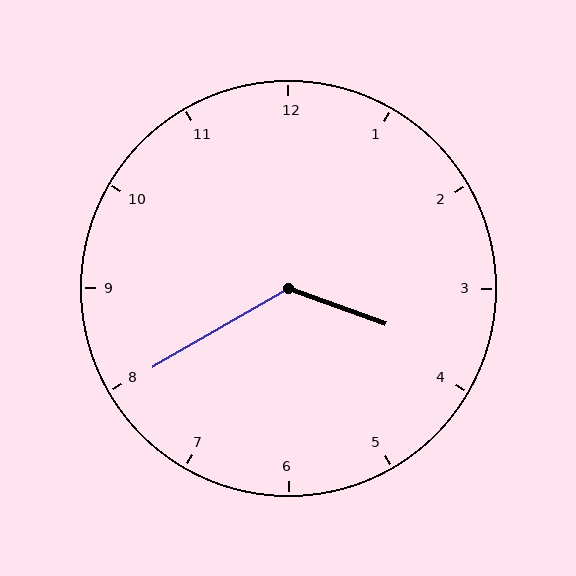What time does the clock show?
3:40.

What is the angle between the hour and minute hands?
Approximately 130 degrees.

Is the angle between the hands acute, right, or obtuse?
It is obtuse.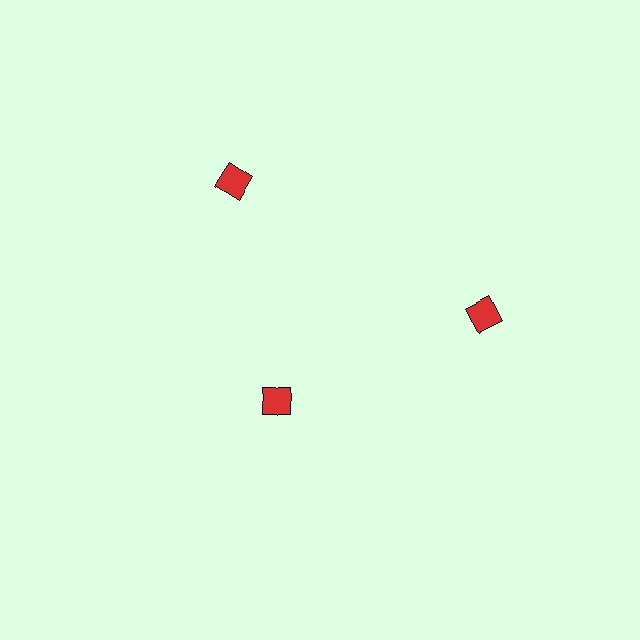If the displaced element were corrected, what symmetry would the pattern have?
It would have 3-fold rotational symmetry — the pattern would map onto itself every 120 degrees.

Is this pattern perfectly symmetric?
No. The 3 red diamonds are arranged in a ring, but one element near the 7 o'clock position is pulled inward toward the center, breaking the 3-fold rotational symmetry.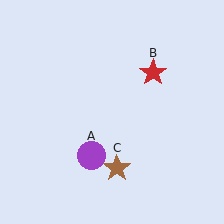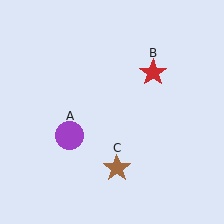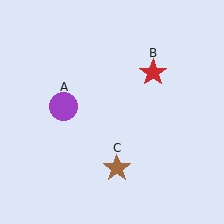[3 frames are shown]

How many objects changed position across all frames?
1 object changed position: purple circle (object A).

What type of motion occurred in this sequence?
The purple circle (object A) rotated clockwise around the center of the scene.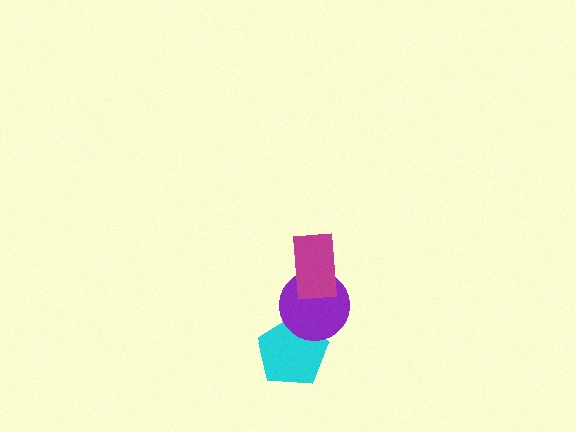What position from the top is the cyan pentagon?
The cyan pentagon is 3rd from the top.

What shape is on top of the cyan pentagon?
The purple circle is on top of the cyan pentagon.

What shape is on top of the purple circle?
The magenta rectangle is on top of the purple circle.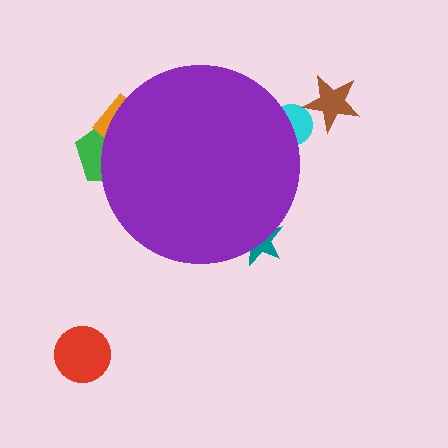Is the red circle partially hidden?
No, the red circle is fully visible.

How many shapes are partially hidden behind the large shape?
4 shapes are partially hidden.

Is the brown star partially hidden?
No, the brown star is fully visible.